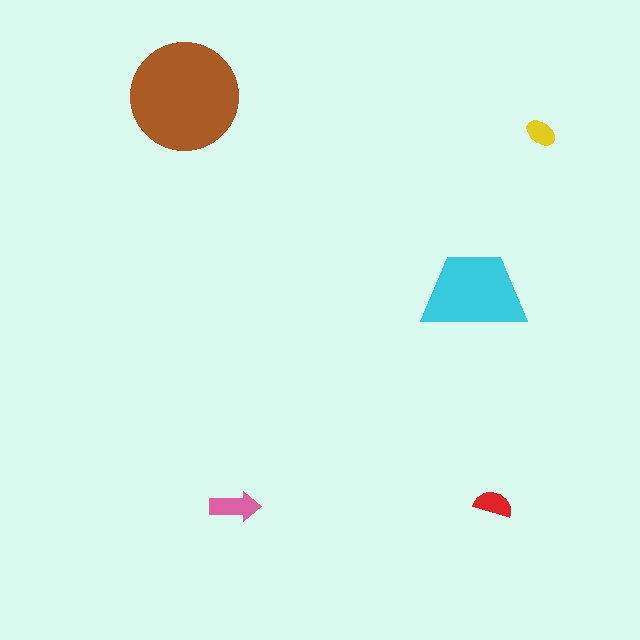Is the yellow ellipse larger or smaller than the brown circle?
Smaller.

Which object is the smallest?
The yellow ellipse.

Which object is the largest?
The brown circle.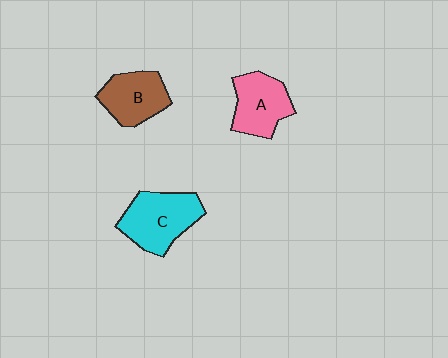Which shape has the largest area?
Shape C (cyan).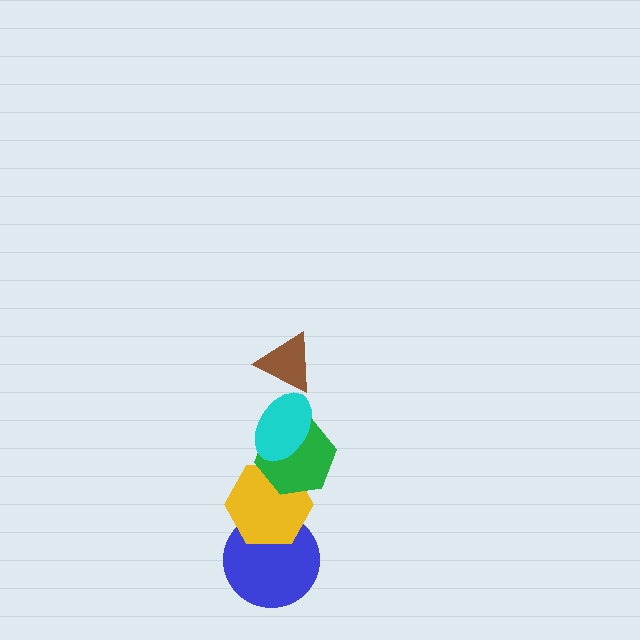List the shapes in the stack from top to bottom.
From top to bottom: the brown triangle, the cyan ellipse, the green hexagon, the yellow hexagon, the blue circle.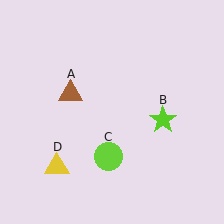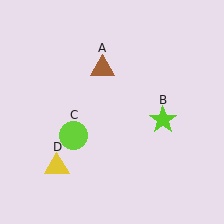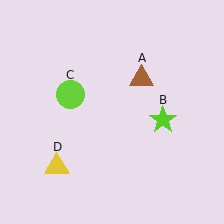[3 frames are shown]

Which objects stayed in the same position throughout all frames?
Lime star (object B) and yellow triangle (object D) remained stationary.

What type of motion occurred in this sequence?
The brown triangle (object A), lime circle (object C) rotated clockwise around the center of the scene.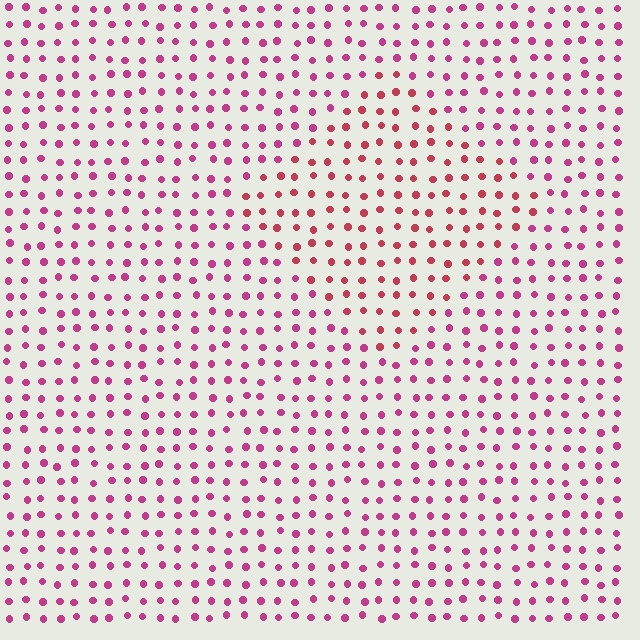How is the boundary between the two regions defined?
The boundary is defined purely by a slight shift in hue (about 25 degrees). Spacing, size, and orientation are identical on both sides.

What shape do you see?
I see a diamond.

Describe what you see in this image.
The image is filled with small magenta elements in a uniform arrangement. A diamond-shaped region is visible where the elements are tinted to a slightly different hue, forming a subtle color boundary.